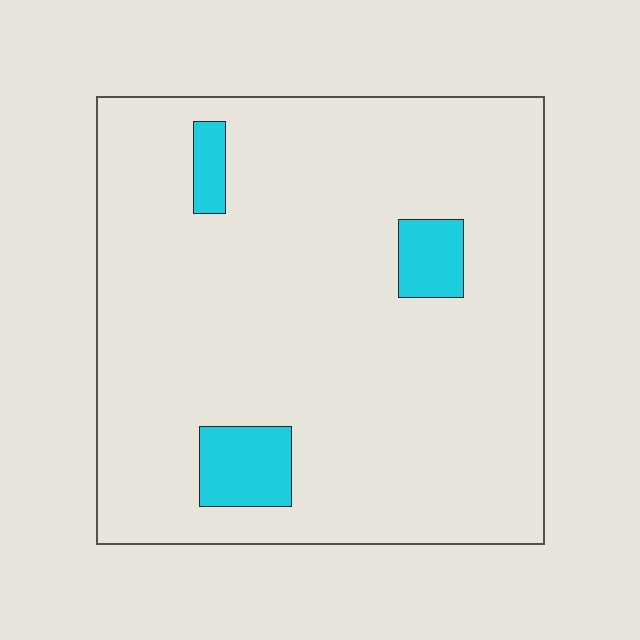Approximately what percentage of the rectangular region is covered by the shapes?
Approximately 10%.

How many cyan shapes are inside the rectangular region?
3.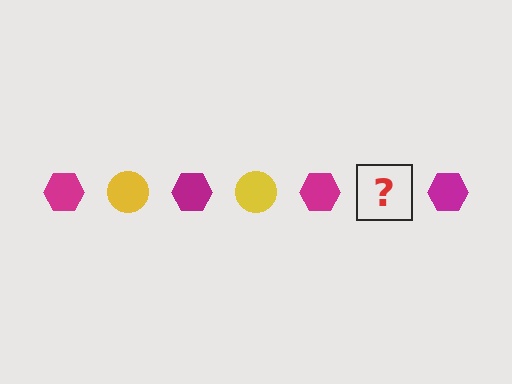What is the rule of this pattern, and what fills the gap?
The rule is that the pattern alternates between magenta hexagon and yellow circle. The gap should be filled with a yellow circle.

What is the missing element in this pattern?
The missing element is a yellow circle.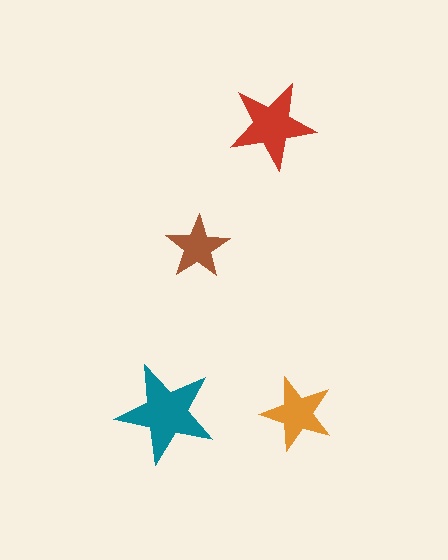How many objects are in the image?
There are 4 objects in the image.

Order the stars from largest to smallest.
the teal one, the red one, the orange one, the brown one.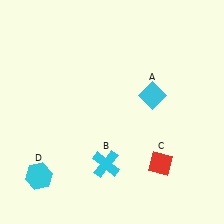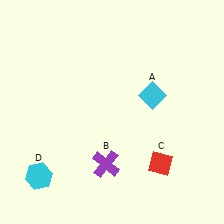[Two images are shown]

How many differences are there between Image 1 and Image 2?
There is 1 difference between the two images.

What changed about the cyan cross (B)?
In Image 1, B is cyan. In Image 2, it changed to purple.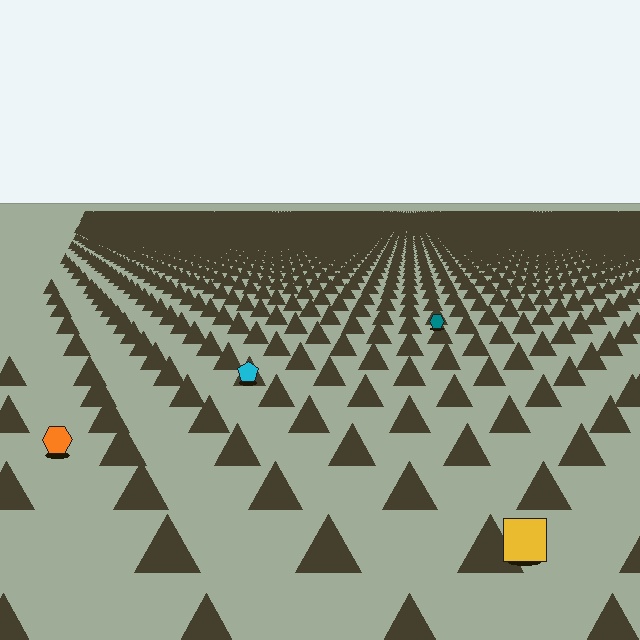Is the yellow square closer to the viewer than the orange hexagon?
Yes. The yellow square is closer — you can tell from the texture gradient: the ground texture is coarser near it.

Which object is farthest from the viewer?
The teal hexagon is farthest from the viewer. It appears smaller and the ground texture around it is denser.